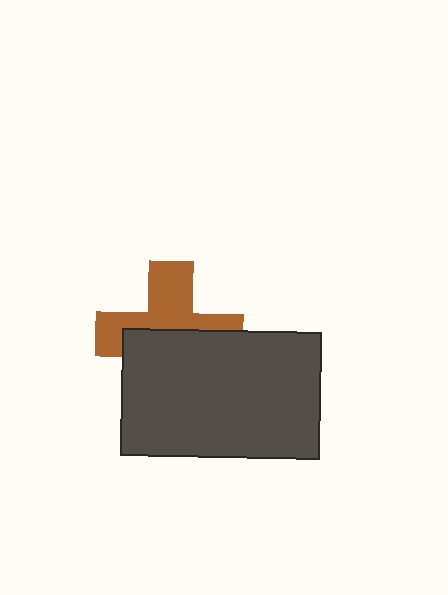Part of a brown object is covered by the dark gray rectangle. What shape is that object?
It is a cross.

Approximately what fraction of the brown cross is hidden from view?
Roughly 51% of the brown cross is hidden behind the dark gray rectangle.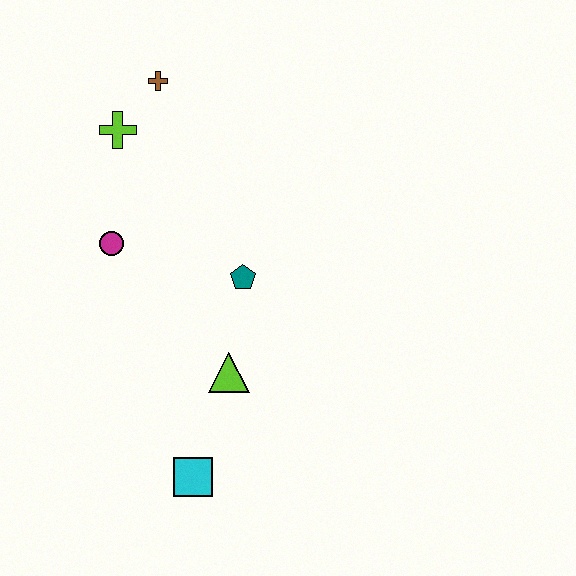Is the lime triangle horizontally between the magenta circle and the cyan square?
No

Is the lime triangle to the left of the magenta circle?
No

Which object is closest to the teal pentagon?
The lime triangle is closest to the teal pentagon.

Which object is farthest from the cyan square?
The brown cross is farthest from the cyan square.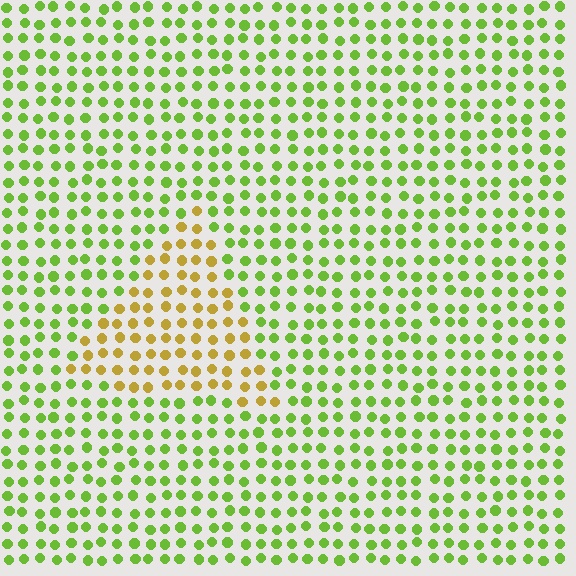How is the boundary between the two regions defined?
The boundary is defined purely by a slight shift in hue (about 48 degrees). Spacing, size, and orientation are identical on both sides.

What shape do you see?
I see a triangle.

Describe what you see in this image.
The image is filled with small lime elements in a uniform arrangement. A triangle-shaped region is visible where the elements are tinted to a slightly different hue, forming a subtle color boundary.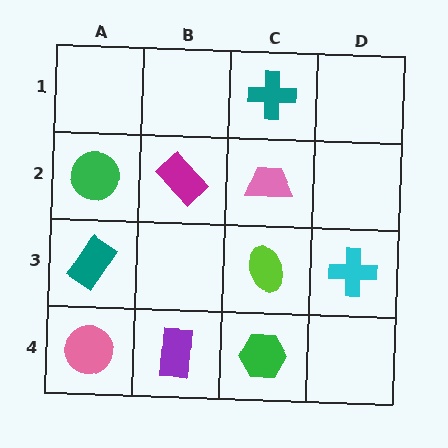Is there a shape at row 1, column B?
No, that cell is empty.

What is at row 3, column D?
A cyan cross.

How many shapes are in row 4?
3 shapes.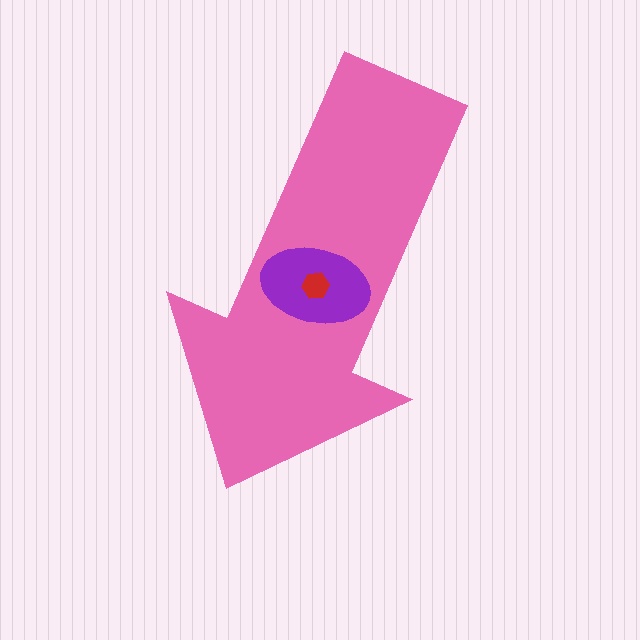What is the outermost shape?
The pink arrow.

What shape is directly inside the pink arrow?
The purple ellipse.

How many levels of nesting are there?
3.